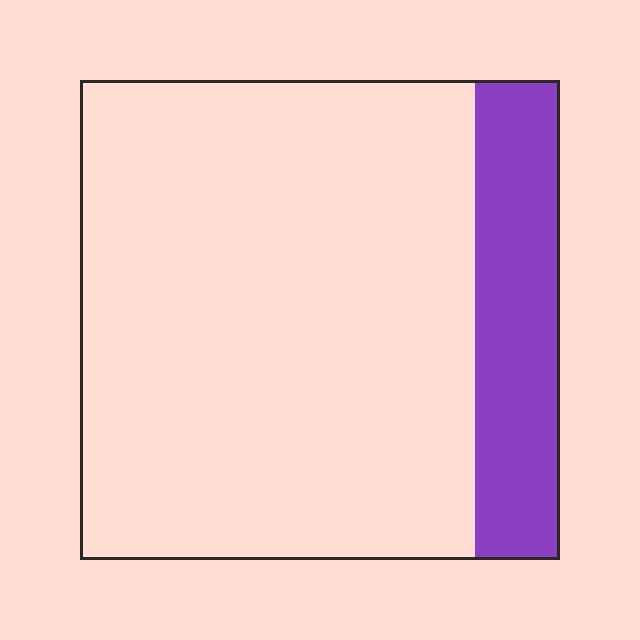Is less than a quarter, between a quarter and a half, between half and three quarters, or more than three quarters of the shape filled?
Less than a quarter.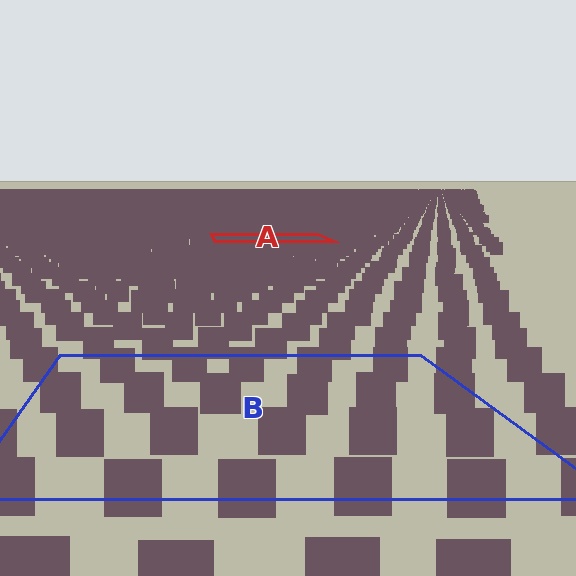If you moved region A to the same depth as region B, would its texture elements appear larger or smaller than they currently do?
They would appear larger. At a closer depth, the same texture elements are projected at a bigger on-screen size.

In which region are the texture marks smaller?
The texture marks are smaller in region A, because it is farther away.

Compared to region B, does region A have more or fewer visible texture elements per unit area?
Region A has more texture elements per unit area — they are packed more densely because it is farther away.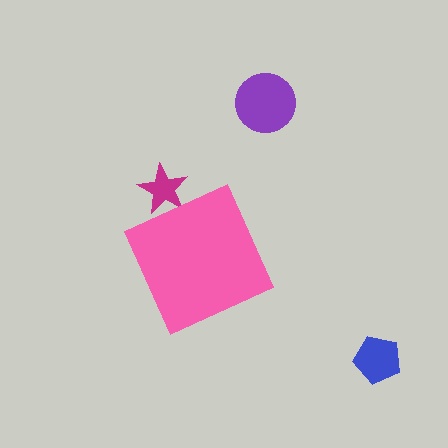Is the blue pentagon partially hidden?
No, the blue pentagon is fully visible.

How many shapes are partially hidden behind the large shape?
1 shape is partially hidden.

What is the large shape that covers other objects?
A pink diamond.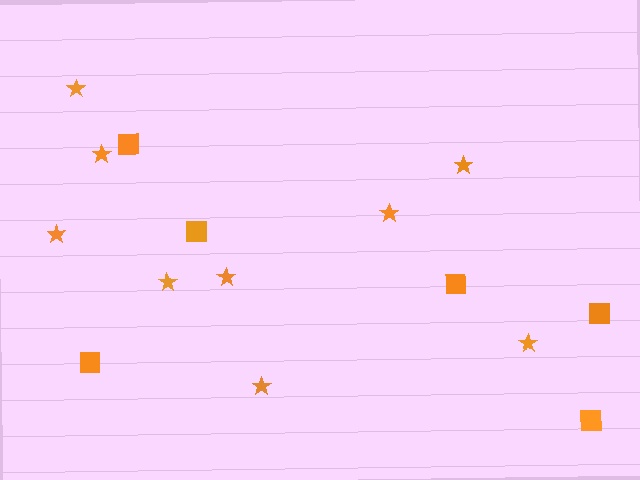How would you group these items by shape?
There are 2 groups: one group of squares (6) and one group of stars (9).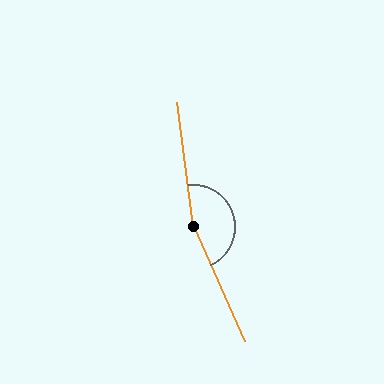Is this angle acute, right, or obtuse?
It is obtuse.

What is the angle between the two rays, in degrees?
Approximately 163 degrees.